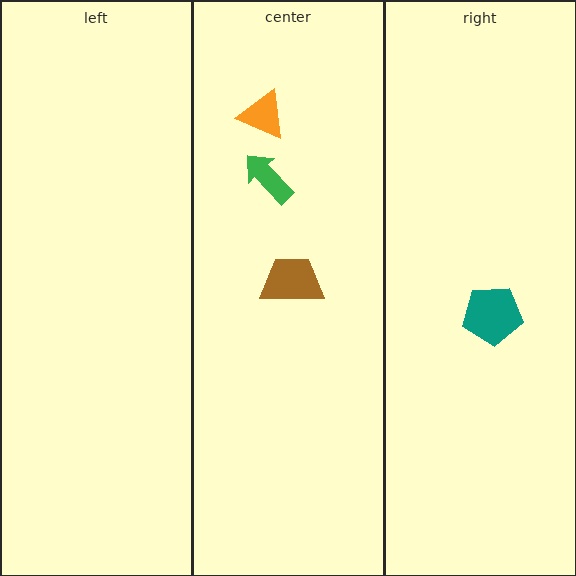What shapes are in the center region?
The green arrow, the brown trapezoid, the orange triangle.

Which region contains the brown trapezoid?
The center region.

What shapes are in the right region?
The teal pentagon.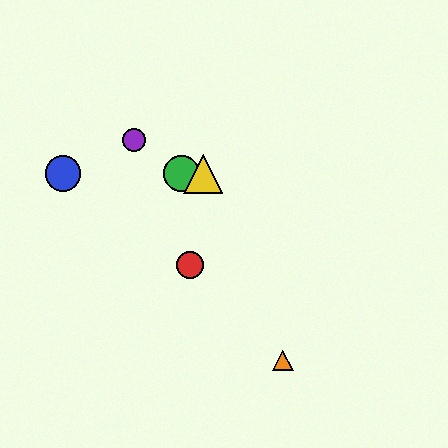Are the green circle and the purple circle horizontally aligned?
No, the green circle is at y≈174 and the purple circle is at y≈140.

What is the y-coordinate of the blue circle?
The blue circle is at y≈174.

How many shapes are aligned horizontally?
3 shapes (the blue circle, the green circle, the yellow triangle) are aligned horizontally.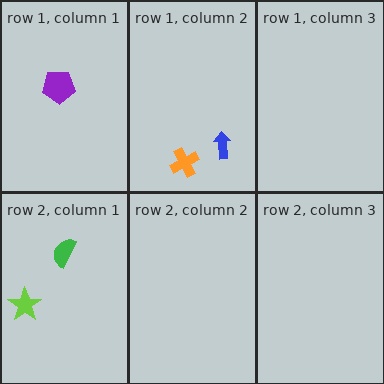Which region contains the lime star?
The row 2, column 1 region.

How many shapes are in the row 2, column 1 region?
2.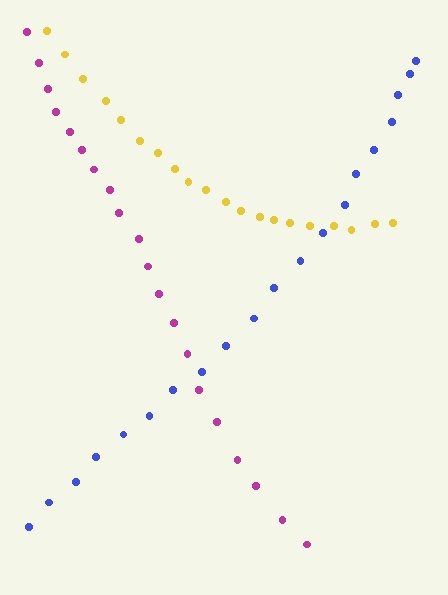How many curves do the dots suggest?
There are 3 distinct paths.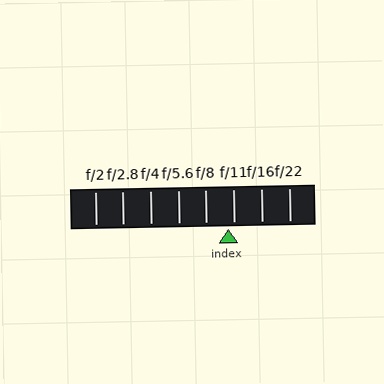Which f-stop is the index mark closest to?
The index mark is closest to f/11.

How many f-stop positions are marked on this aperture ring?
There are 8 f-stop positions marked.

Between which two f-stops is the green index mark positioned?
The index mark is between f/8 and f/11.